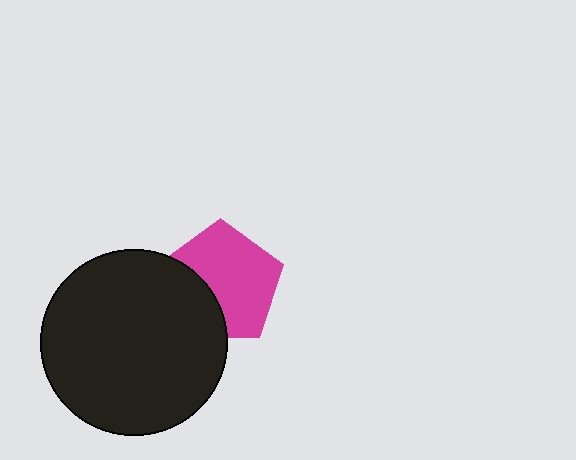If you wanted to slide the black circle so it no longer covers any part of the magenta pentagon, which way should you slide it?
Slide it left — that is the most direct way to separate the two shapes.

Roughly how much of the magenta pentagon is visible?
Most of it is visible (roughly 67%).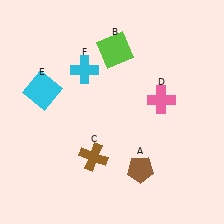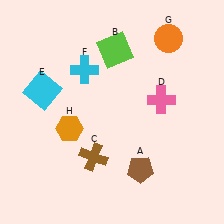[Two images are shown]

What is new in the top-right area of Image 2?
An orange circle (G) was added in the top-right area of Image 2.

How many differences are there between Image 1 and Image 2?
There are 2 differences between the two images.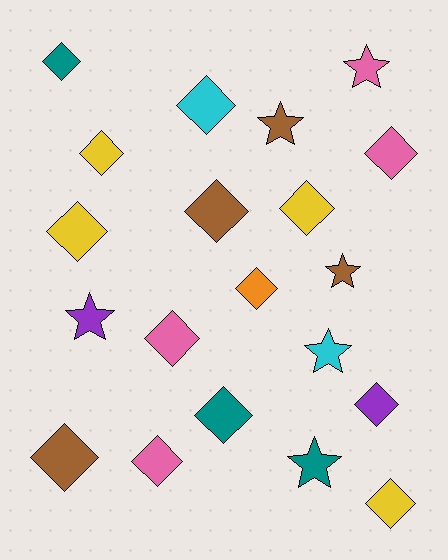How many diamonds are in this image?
There are 14 diamonds.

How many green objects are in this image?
There are no green objects.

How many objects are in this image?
There are 20 objects.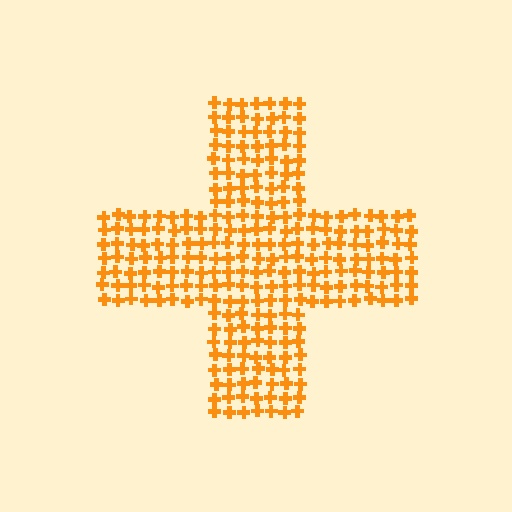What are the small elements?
The small elements are crosses.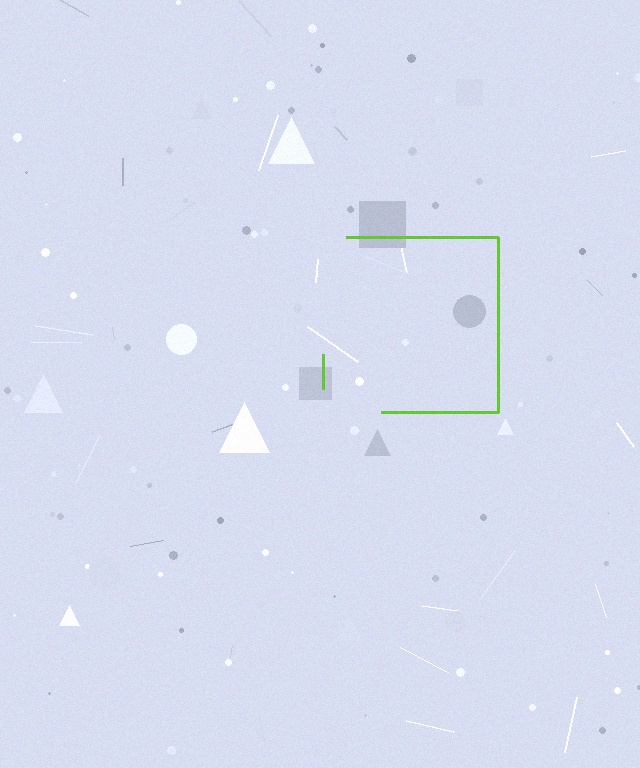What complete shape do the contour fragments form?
The contour fragments form a square.